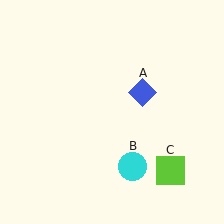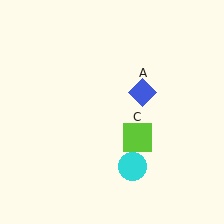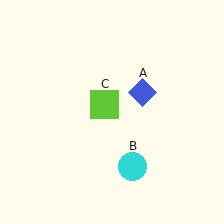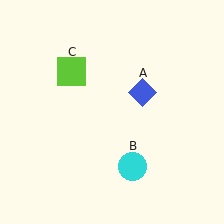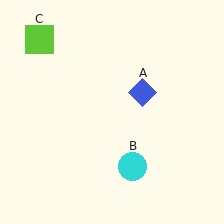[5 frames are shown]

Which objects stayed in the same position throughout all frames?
Blue diamond (object A) and cyan circle (object B) remained stationary.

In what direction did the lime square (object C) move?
The lime square (object C) moved up and to the left.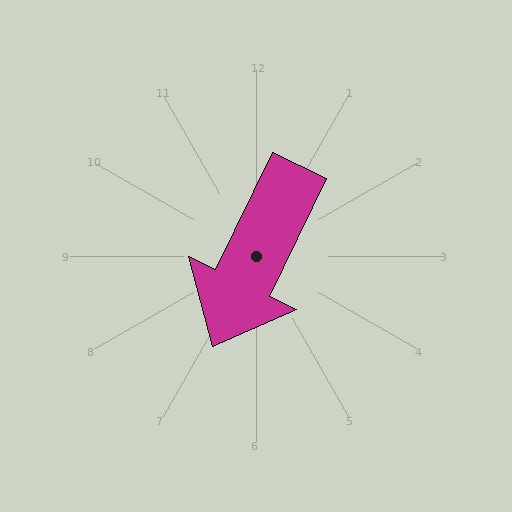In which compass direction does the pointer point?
Southwest.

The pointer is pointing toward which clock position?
Roughly 7 o'clock.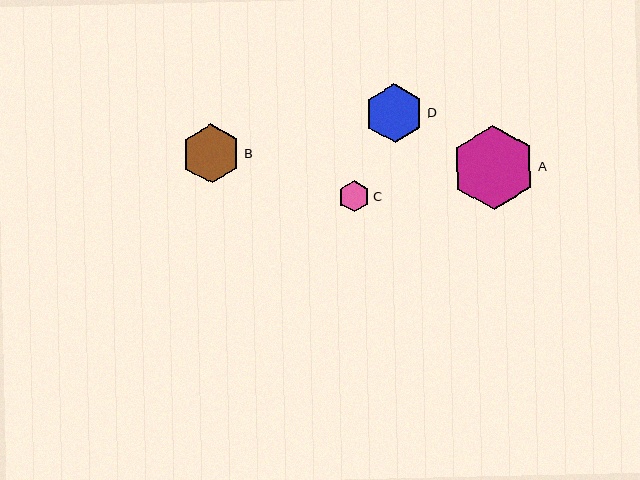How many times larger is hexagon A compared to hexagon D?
Hexagon A is approximately 1.4 times the size of hexagon D.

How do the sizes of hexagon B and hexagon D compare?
Hexagon B and hexagon D are approximately the same size.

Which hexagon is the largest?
Hexagon A is the largest with a size of approximately 84 pixels.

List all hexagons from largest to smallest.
From largest to smallest: A, B, D, C.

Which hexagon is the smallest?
Hexagon C is the smallest with a size of approximately 31 pixels.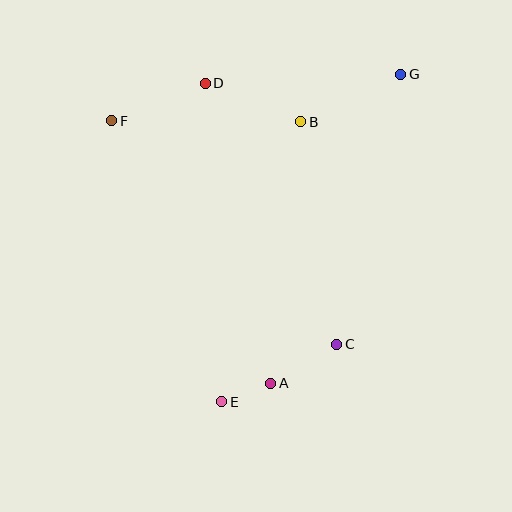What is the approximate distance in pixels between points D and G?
The distance between D and G is approximately 196 pixels.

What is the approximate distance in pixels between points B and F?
The distance between B and F is approximately 189 pixels.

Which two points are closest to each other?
Points A and E are closest to each other.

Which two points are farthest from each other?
Points E and G are farthest from each other.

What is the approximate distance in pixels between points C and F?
The distance between C and F is approximately 317 pixels.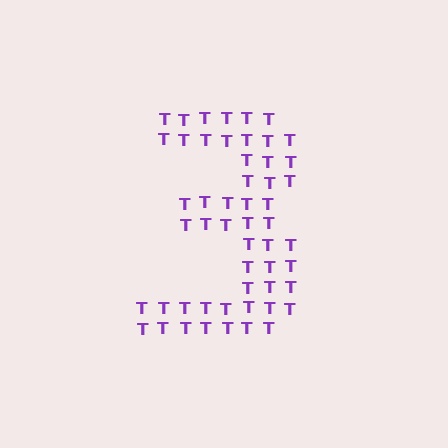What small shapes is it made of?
It is made of small letter T's.